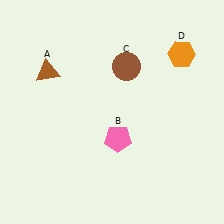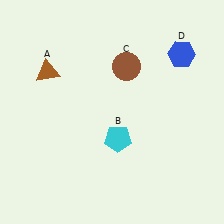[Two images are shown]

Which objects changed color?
B changed from pink to cyan. D changed from orange to blue.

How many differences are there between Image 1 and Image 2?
There are 2 differences between the two images.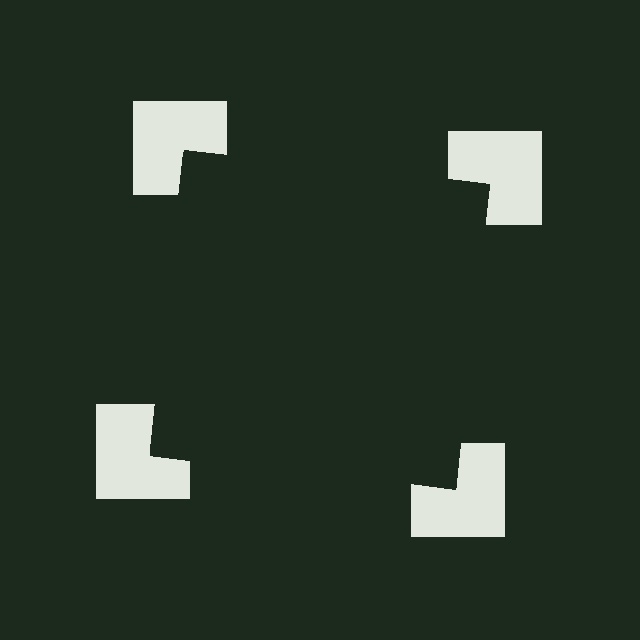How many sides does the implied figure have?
4 sides.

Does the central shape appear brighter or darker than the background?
It typically appears slightly darker than the background, even though no actual brightness change is drawn.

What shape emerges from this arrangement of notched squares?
An illusory square — its edges are inferred from the aligned wedge cuts in the notched squares, not physically drawn.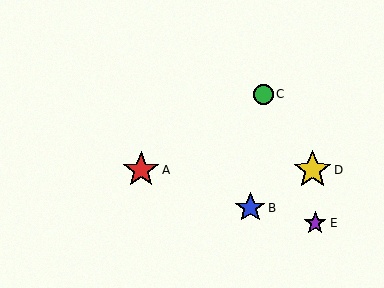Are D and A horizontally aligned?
Yes, both are at y≈170.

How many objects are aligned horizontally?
2 objects (A, D) are aligned horizontally.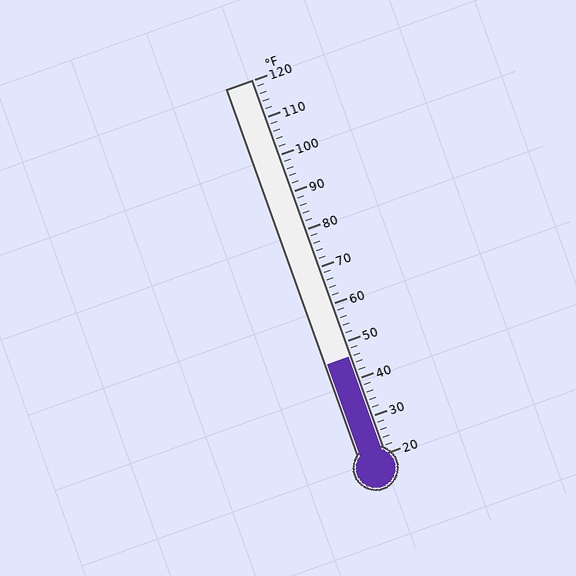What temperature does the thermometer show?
The thermometer shows approximately 46°F.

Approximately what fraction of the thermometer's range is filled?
The thermometer is filled to approximately 25% of its range.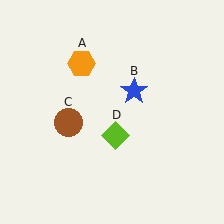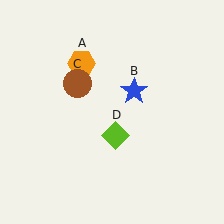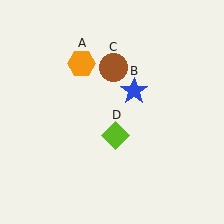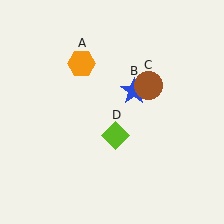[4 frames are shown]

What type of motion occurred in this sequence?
The brown circle (object C) rotated clockwise around the center of the scene.